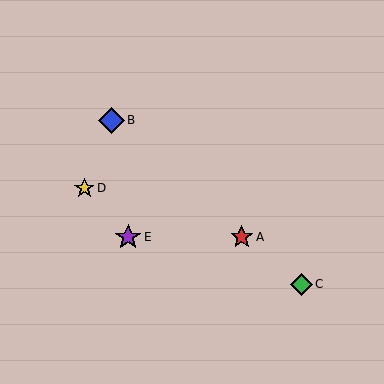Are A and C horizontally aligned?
No, A is at y≈237 and C is at y≈284.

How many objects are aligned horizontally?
2 objects (A, E) are aligned horizontally.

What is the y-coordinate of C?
Object C is at y≈284.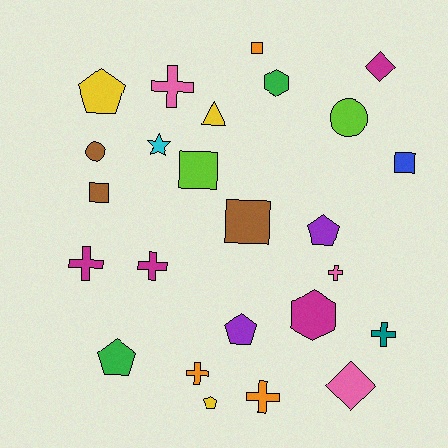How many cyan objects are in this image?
There is 1 cyan object.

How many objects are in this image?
There are 25 objects.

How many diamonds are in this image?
There are 2 diamonds.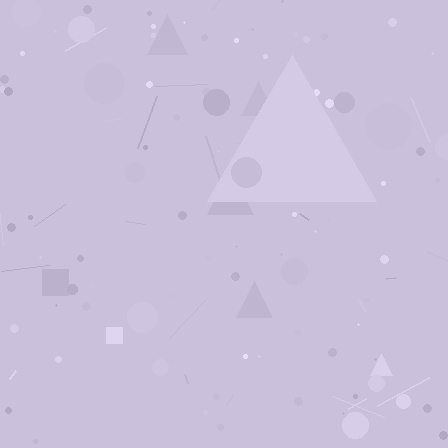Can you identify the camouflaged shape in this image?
The camouflaged shape is a triangle.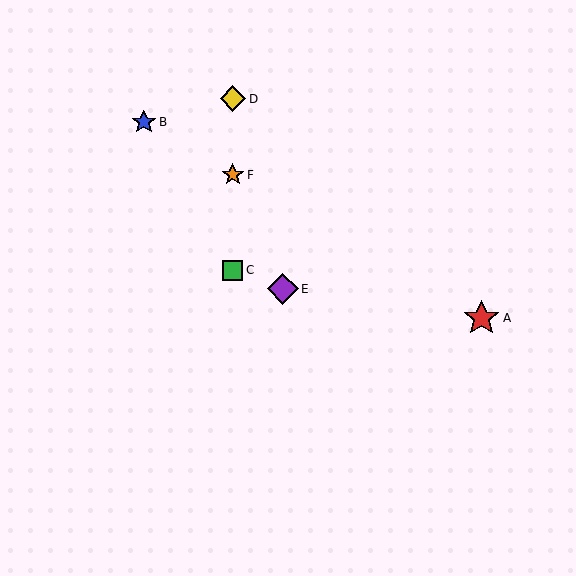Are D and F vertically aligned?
Yes, both are at x≈233.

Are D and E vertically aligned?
No, D is at x≈233 and E is at x≈283.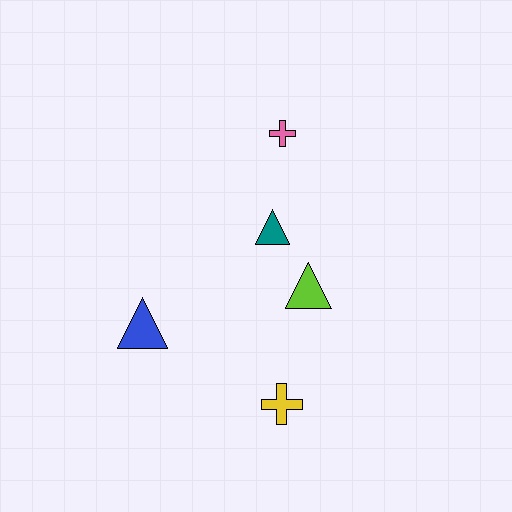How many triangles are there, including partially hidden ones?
There are 3 triangles.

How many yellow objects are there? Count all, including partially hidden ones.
There is 1 yellow object.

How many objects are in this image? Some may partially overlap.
There are 5 objects.